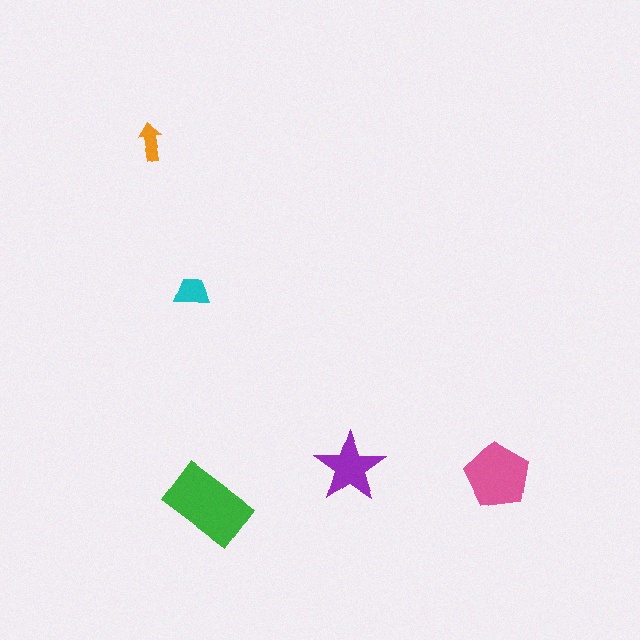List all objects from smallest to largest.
The orange arrow, the cyan trapezoid, the purple star, the pink pentagon, the green rectangle.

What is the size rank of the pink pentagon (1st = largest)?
2nd.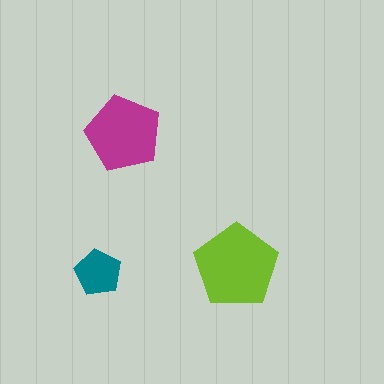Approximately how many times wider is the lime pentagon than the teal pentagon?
About 2 times wider.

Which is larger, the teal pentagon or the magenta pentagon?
The magenta one.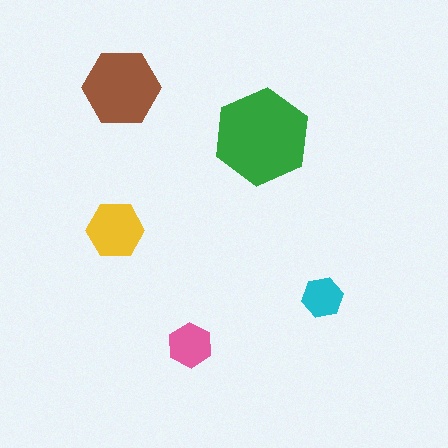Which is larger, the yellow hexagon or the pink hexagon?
The yellow one.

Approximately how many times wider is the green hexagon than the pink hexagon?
About 2 times wider.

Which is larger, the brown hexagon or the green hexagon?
The green one.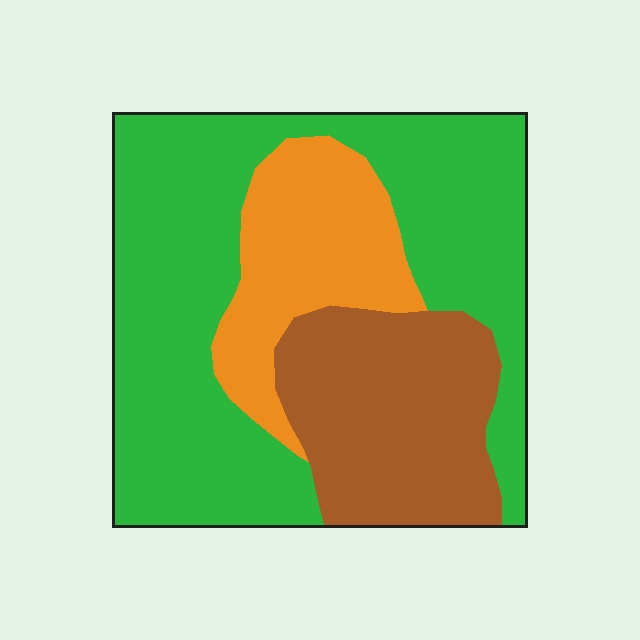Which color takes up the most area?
Green, at roughly 55%.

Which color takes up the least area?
Orange, at roughly 20%.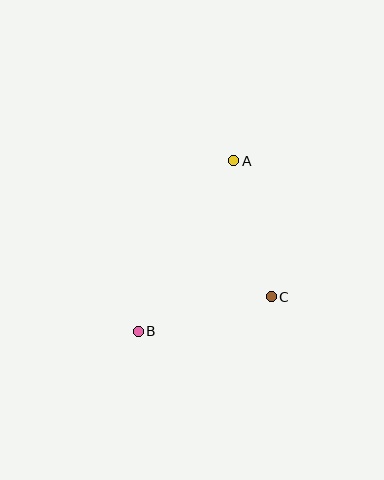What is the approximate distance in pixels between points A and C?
The distance between A and C is approximately 141 pixels.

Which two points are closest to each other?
Points B and C are closest to each other.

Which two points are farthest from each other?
Points A and B are farthest from each other.